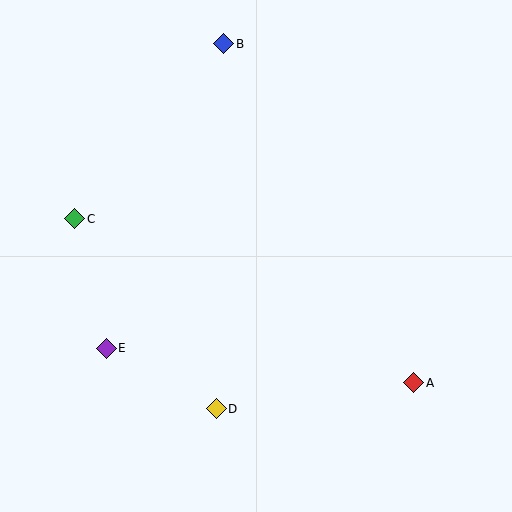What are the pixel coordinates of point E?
Point E is at (106, 348).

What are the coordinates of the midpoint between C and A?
The midpoint between C and A is at (244, 301).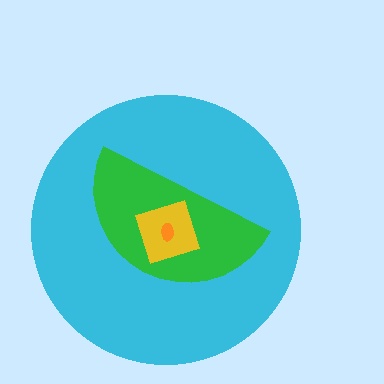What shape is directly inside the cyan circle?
The green semicircle.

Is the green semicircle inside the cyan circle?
Yes.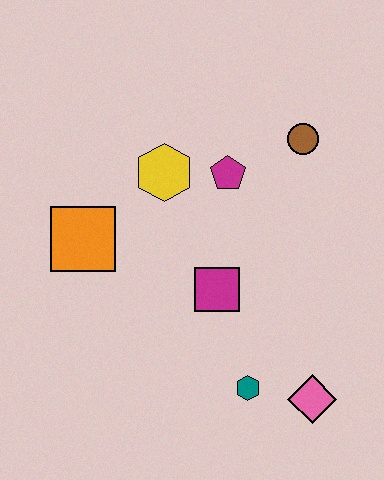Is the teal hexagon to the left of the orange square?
No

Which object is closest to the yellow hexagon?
The magenta pentagon is closest to the yellow hexagon.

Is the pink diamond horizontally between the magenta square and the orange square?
No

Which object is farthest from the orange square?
The pink diamond is farthest from the orange square.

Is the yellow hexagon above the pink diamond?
Yes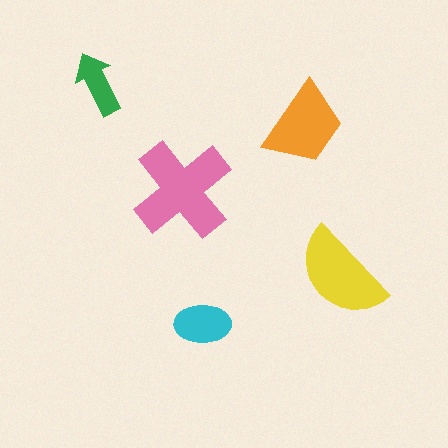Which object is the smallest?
The green arrow.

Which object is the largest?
The pink cross.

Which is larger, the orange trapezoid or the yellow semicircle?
The yellow semicircle.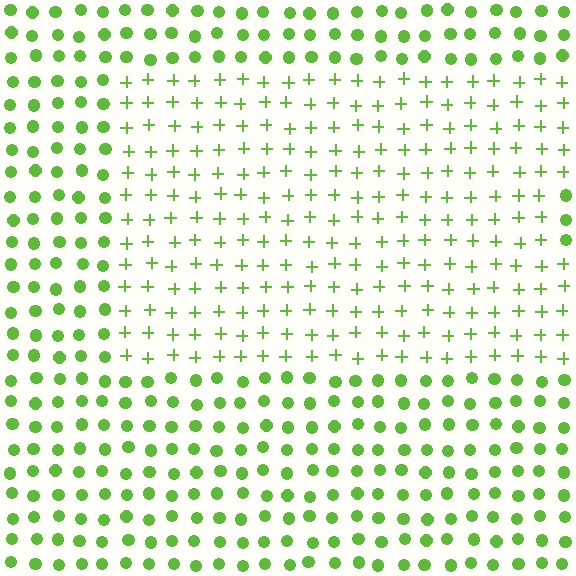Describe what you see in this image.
The image is filled with small lime elements arranged in a uniform grid. A rectangle-shaped region contains plus signs, while the surrounding area contains circles. The boundary is defined purely by the change in element shape.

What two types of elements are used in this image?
The image uses plus signs inside the rectangle region and circles outside it.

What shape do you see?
I see a rectangle.